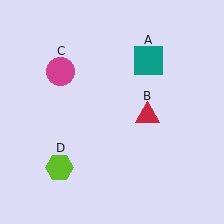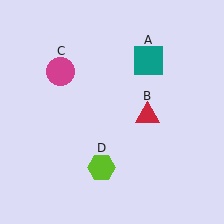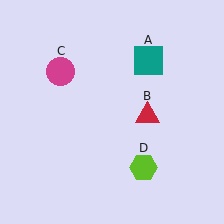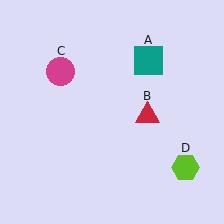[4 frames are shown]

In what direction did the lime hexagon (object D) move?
The lime hexagon (object D) moved right.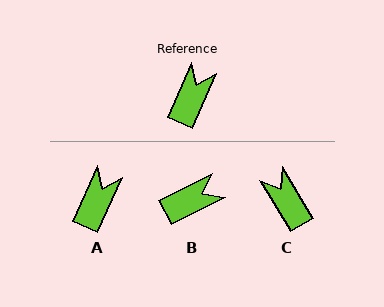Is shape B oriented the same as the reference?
No, it is off by about 39 degrees.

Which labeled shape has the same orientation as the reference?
A.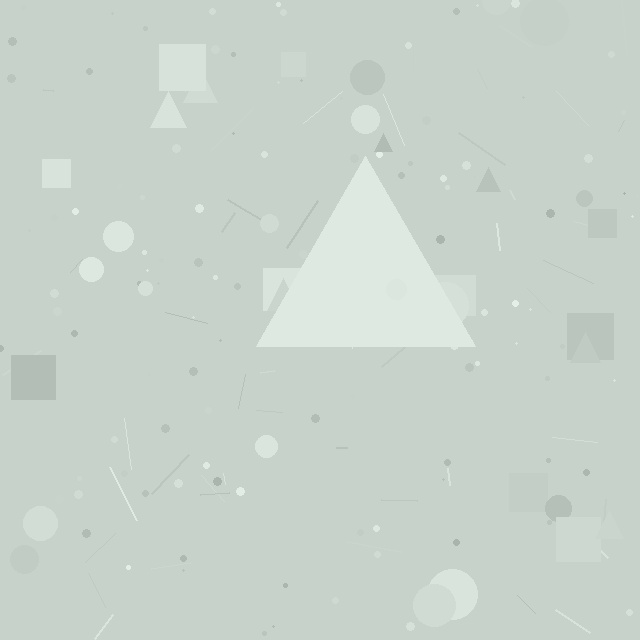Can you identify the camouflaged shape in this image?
The camouflaged shape is a triangle.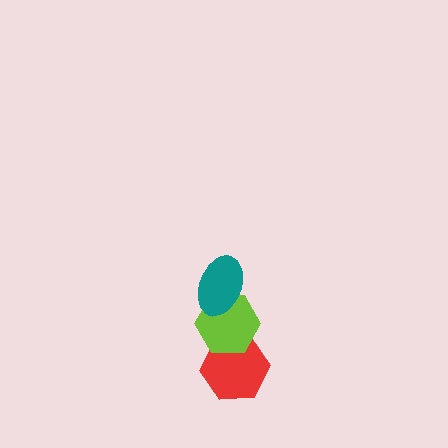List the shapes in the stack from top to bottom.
From top to bottom: the teal ellipse, the lime hexagon, the red hexagon.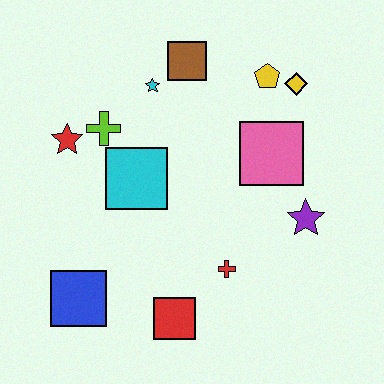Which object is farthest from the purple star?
The red star is farthest from the purple star.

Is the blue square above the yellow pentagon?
No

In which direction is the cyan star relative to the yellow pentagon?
The cyan star is to the left of the yellow pentagon.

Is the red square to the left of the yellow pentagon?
Yes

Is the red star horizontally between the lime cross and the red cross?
No